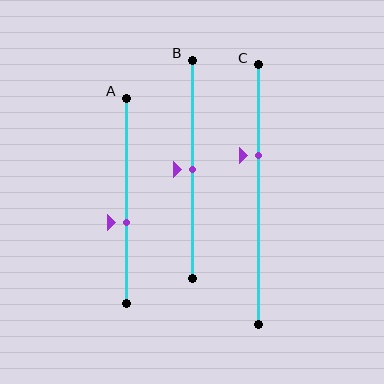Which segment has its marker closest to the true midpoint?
Segment B has its marker closest to the true midpoint.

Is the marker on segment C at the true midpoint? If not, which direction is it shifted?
No, the marker on segment C is shifted upward by about 15% of the segment length.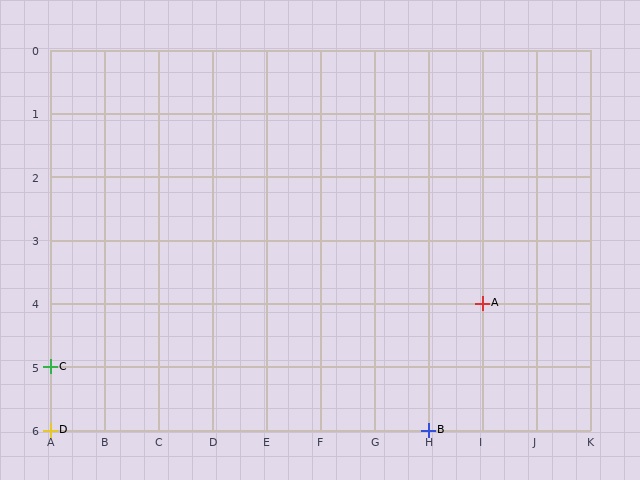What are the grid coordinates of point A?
Point A is at grid coordinates (I, 4).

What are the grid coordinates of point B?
Point B is at grid coordinates (H, 6).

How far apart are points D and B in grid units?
Points D and B are 7 columns apart.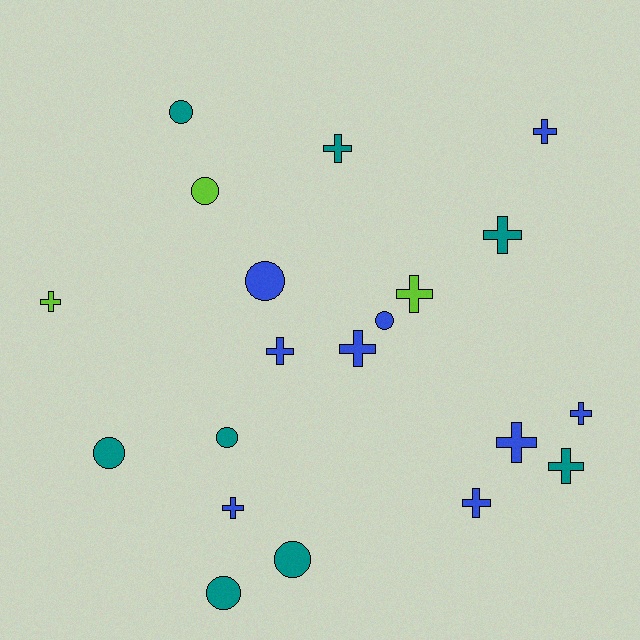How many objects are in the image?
There are 20 objects.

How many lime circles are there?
There is 1 lime circle.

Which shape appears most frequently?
Cross, with 12 objects.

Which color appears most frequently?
Blue, with 9 objects.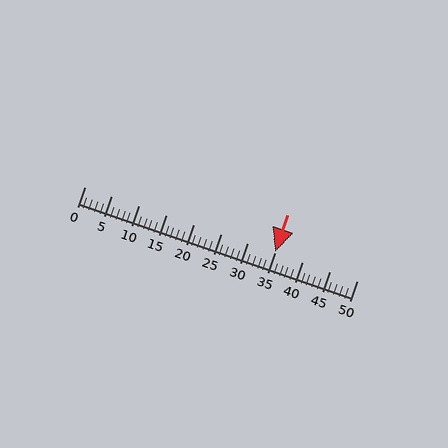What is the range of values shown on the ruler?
The ruler shows values from 0 to 50.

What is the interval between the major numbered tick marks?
The major tick marks are spaced 5 units apart.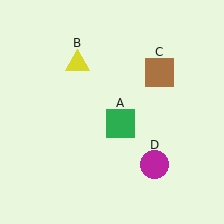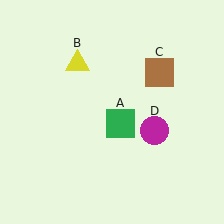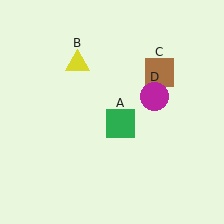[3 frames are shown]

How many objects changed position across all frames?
1 object changed position: magenta circle (object D).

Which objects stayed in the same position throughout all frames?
Green square (object A) and yellow triangle (object B) and brown square (object C) remained stationary.